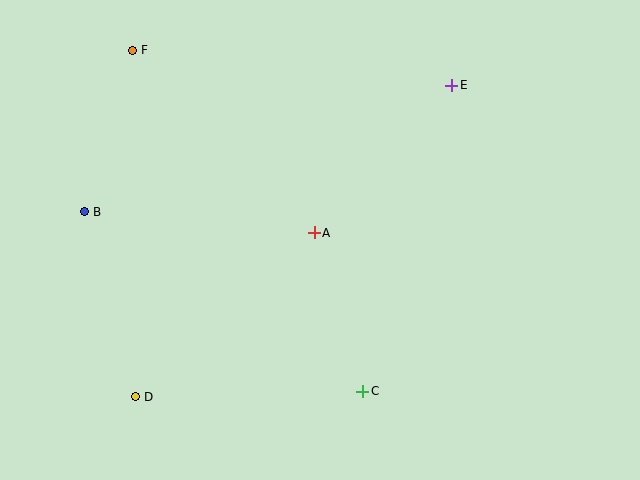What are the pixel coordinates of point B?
Point B is at (85, 212).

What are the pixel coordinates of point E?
Point E is at (452, 85).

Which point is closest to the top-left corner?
Point F is closest to the top-left corner.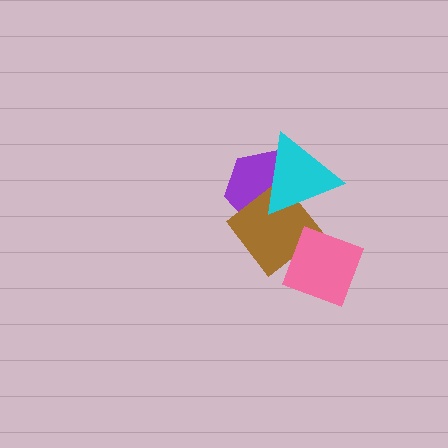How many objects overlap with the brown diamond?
3 objects overlap with the brown diamond.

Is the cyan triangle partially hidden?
No, no other shape covers it.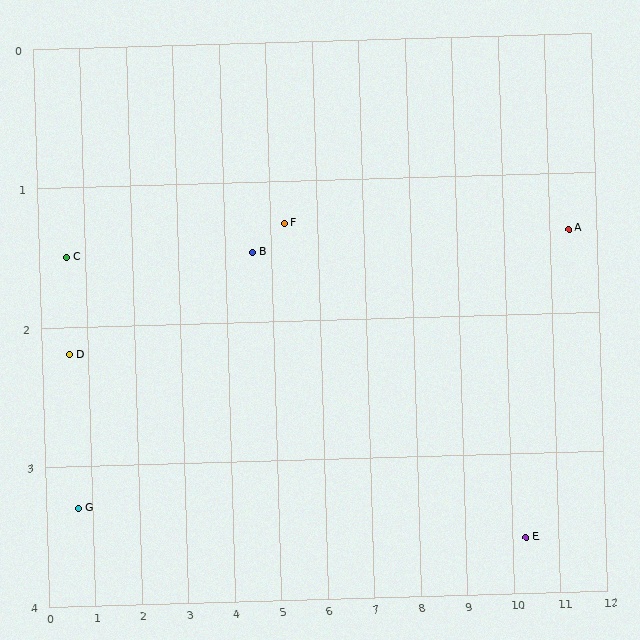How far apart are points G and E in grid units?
Points G and E are about 9.6 grid units apart.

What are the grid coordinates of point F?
Point F is at approximately (5.3, 1.3).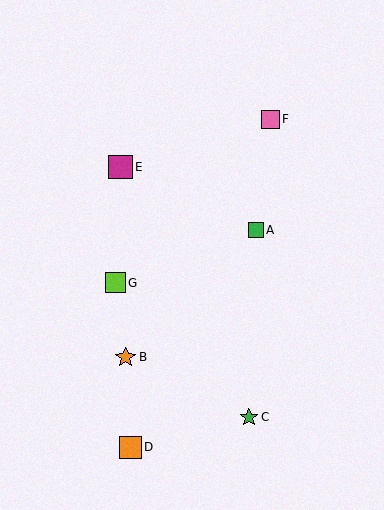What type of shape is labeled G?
Shape G is a lime square.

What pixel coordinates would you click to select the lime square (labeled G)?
Click at (115, 283) to select the lime square G.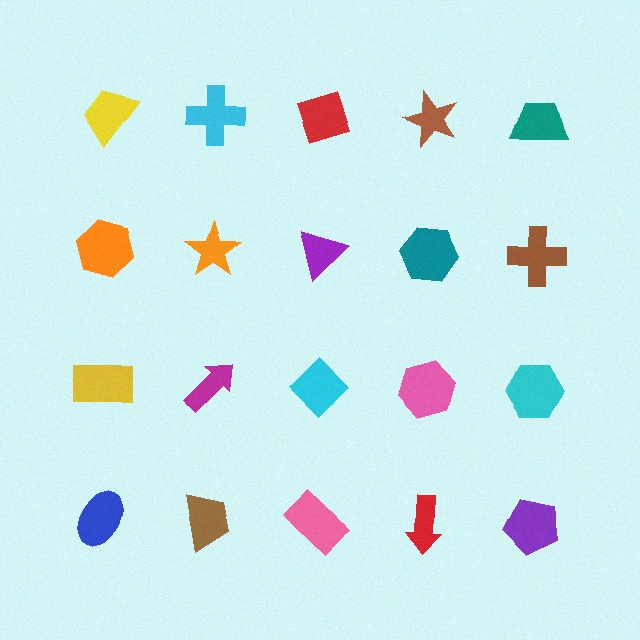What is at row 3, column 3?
A cyan diamond.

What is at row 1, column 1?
A yellow trapezoid.